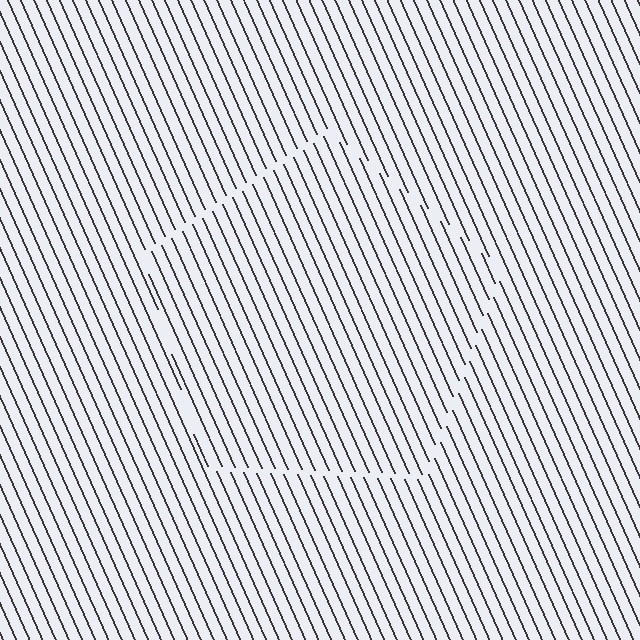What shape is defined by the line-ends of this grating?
An illusory pentagon. The interior of the shape contains the same grating, shifted by half a period — the contour is defined by the phase discontinuity where line-ends from the inner and outer gratings abut.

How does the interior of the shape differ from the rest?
The interior of the shape contains the same grating, shifted by half a period — the contour is defined by the phase discontinuity where line-ends from the inner and outer gratings abut.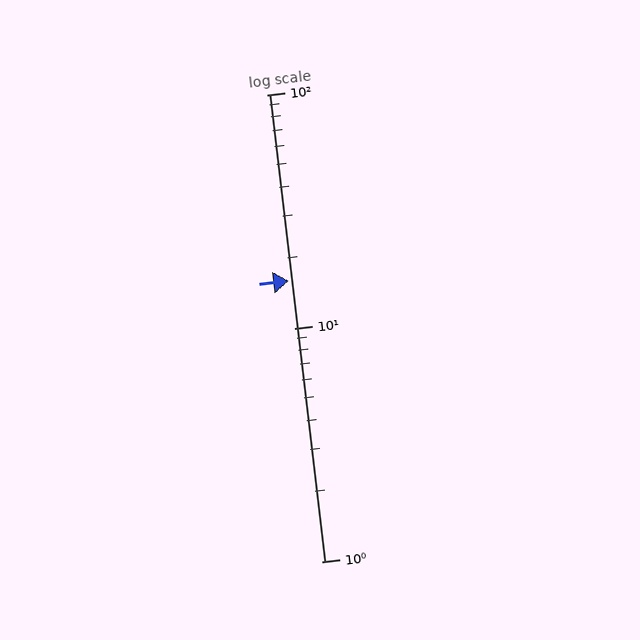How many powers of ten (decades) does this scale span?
The scale spans 2 decades, from 1 to 100.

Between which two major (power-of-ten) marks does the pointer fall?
The pointer is between 10 and 100.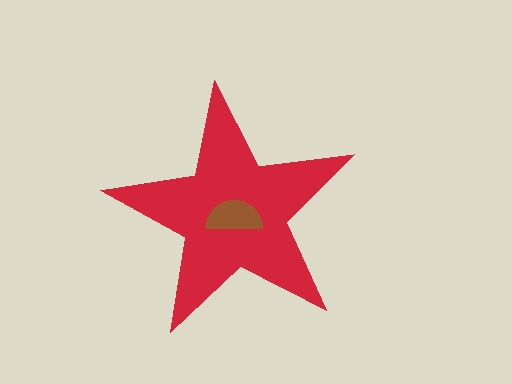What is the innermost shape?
The brown semicircle.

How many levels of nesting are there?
2.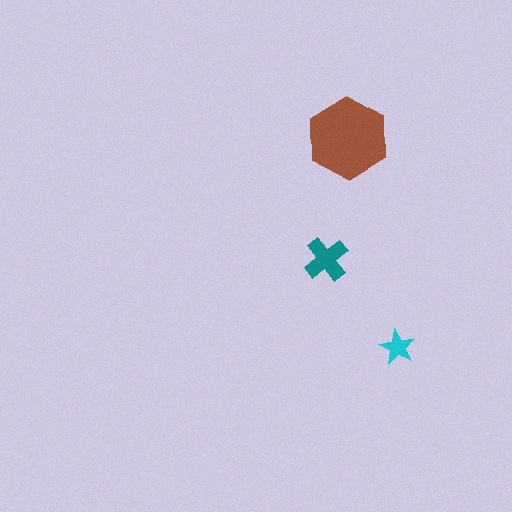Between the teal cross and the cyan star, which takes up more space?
The teal cross.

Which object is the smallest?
The cyan star.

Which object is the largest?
The brown hexagon.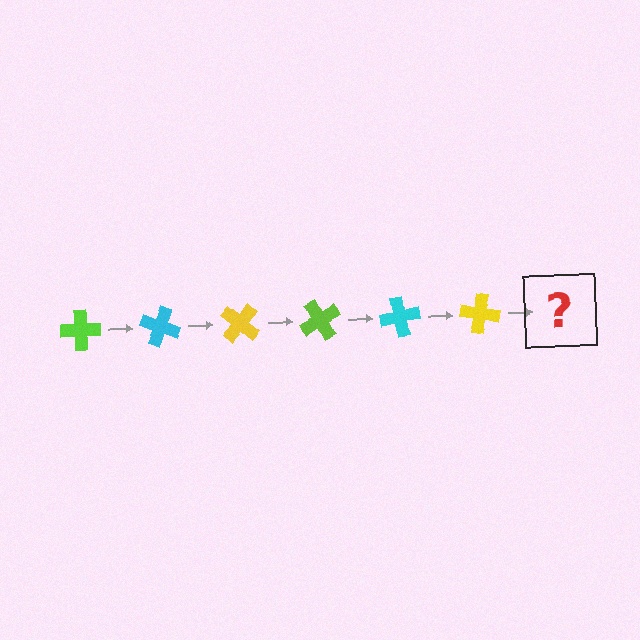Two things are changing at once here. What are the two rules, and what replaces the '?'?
The two rules are that it rotates 20 degrees each step and the color cycles through lime, cyan, and yellow. The '?' should be a lime cross, rotated 120 degrees from the start.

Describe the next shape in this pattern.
It should be a lime cross, rotated 120 degrees from the start.